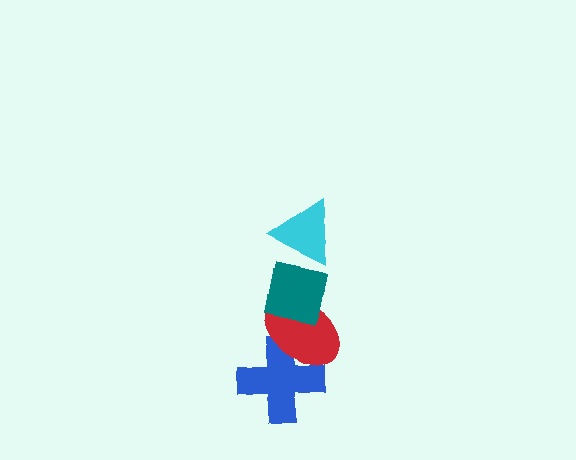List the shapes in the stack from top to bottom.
From top to bottom: the cyan triangle, the teal square, the red ellipse, the blue cross.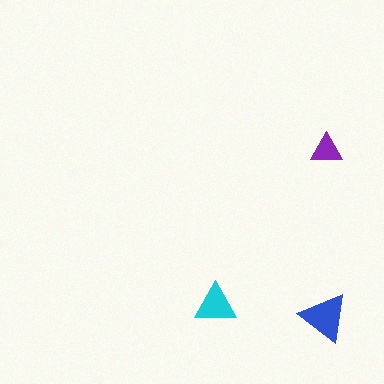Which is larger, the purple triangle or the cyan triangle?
The cyan one.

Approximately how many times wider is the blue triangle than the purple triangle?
About 1.5 times wider.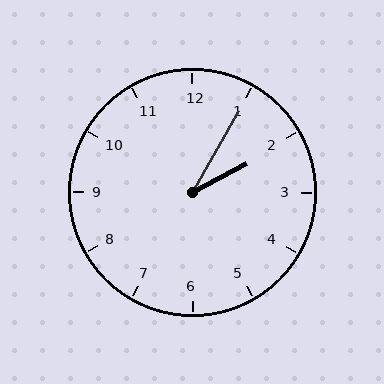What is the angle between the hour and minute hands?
Approximately 32 degrees.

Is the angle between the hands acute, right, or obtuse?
It is acute.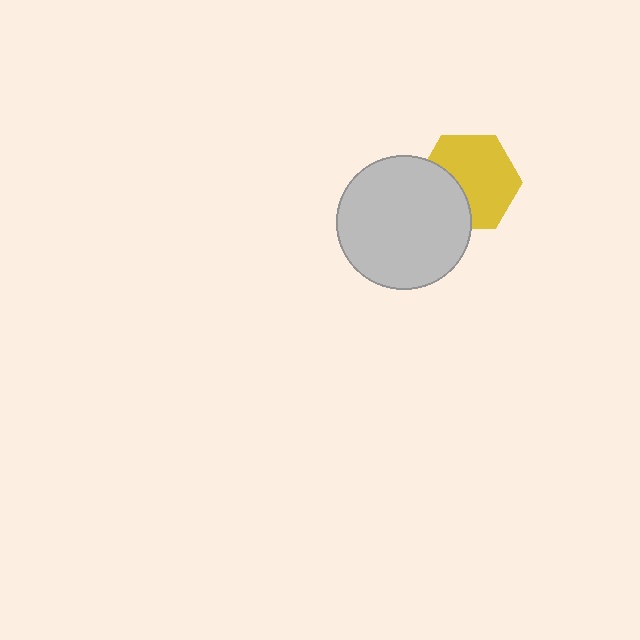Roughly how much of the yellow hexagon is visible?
Most of it is visible (roughly 67%).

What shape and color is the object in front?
The object in front is a light gray circle.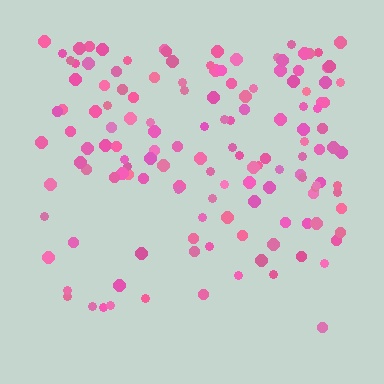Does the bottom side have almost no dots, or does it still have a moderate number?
Still a moderate number, just noticeably fewer than the top.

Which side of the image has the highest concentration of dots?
The top.